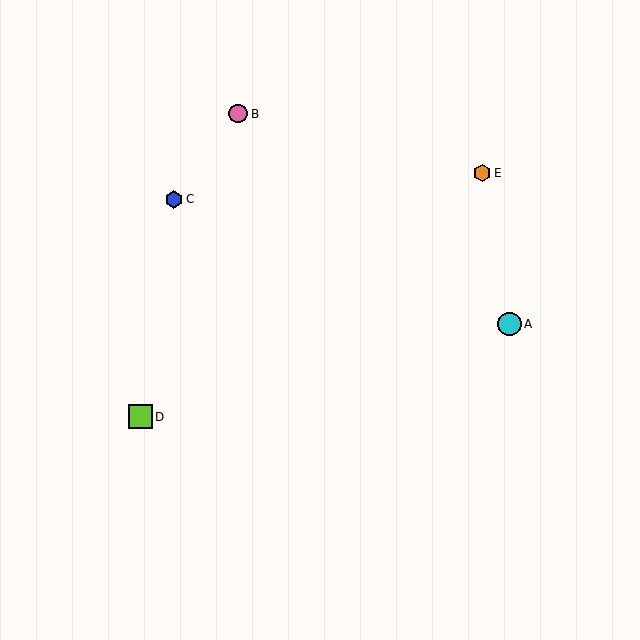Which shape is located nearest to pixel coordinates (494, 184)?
The orange hexagon (labeled E) at (482, 173) is nearest to that location.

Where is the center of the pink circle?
The center of the pink circle is at (238, 114).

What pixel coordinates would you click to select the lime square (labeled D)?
Click at (140, 417) to select the lime square D.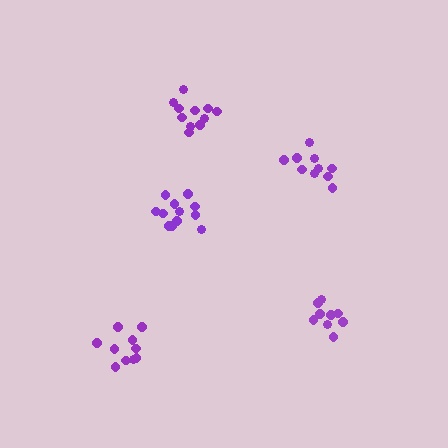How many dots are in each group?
Group 1: 11 dots, Group 2: 12 dots, Group 3: 9 dots, Group 4: 10 dots, Group 5: 10 dots (52 total).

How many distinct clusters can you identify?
There are 5 distinct clusters.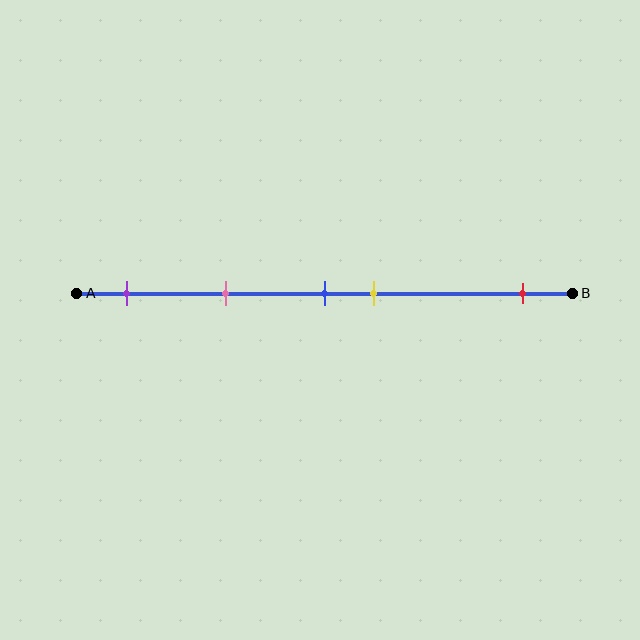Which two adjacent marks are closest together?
The blue and yellow marks are the closest adjacent pair.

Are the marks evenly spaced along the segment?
No, the marks are not evenly spaced.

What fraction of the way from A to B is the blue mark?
The blue mark is approximately 50% (0.5) of the way from A to B.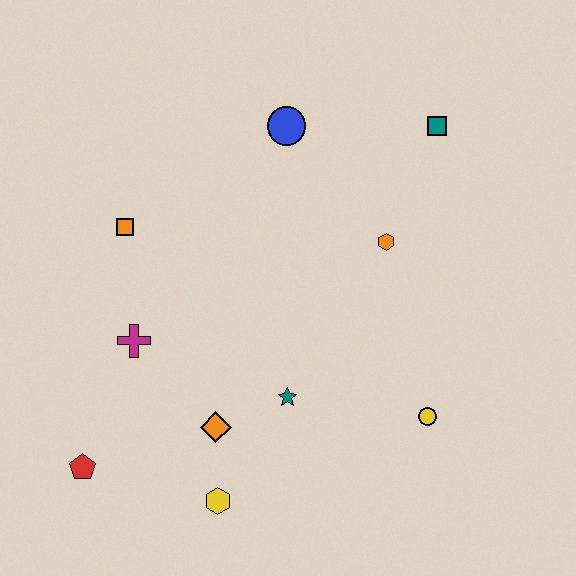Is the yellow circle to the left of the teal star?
No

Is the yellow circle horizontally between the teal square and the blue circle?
Yes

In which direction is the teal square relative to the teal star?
The teal square is above the teal star.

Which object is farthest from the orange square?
The yellow circle is farthest from the orange square.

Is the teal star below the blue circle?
Yes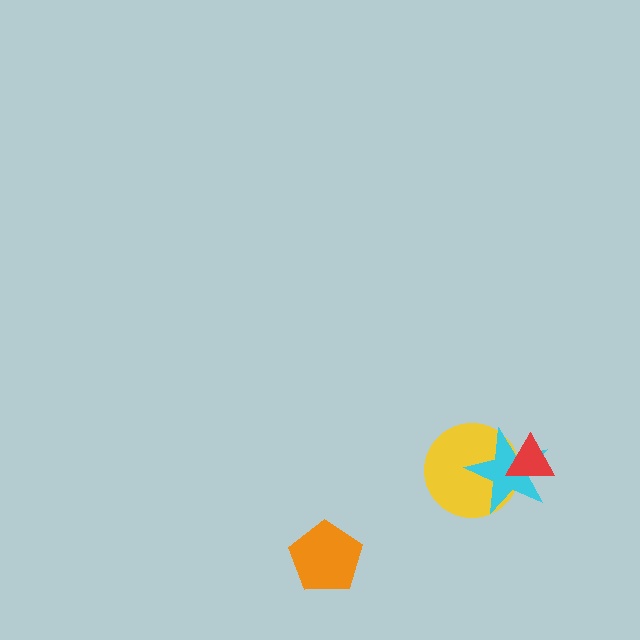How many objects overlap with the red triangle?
2 objects overlap with the red triangle.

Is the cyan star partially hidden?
Yes, it is partially covered by another shape.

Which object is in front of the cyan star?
The red triangle is in front of the cyan star.